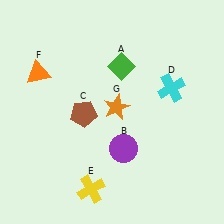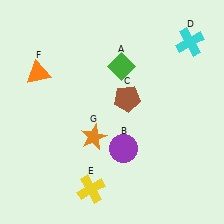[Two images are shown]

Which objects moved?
The objects that moved are: the brown pentagon (C), the cyan cross (D), the orange star (G).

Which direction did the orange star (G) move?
The orange star (G) moved down.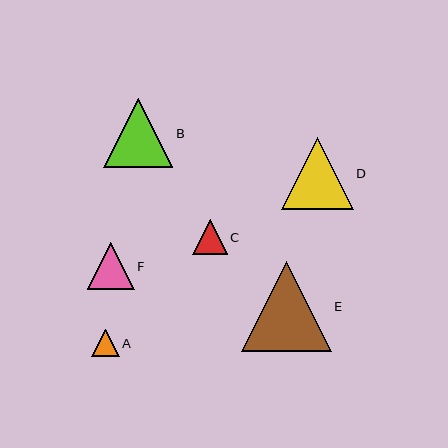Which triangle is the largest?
Triangle E is the largest with a size of approximately 90 pixels.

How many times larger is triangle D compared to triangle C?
Triangle D is approximately 2.1 times the size of triangle C.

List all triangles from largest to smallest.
From largest to smallest: E, D, B, F, C, A.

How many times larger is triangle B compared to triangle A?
Triangle B is approximately 2.5 times the size of triangle A.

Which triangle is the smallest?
Triangle A is the smallest with a size of approximately 27 pixels.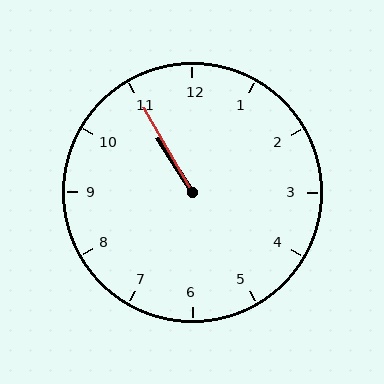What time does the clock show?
10:55.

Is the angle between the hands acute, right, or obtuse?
It is acute.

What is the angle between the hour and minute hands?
Approximately 2 degrees.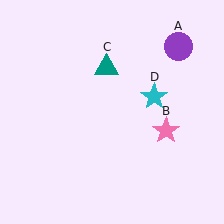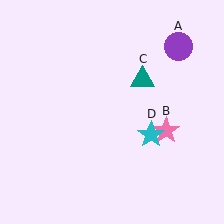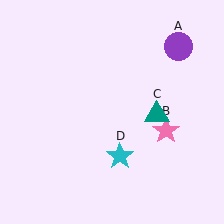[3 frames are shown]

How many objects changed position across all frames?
2 objects changed position: teal triangle (object C), cyan star (object D).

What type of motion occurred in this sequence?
The teal triangle (object C), cyan star (object D) rotated clockwise around the center of the scene.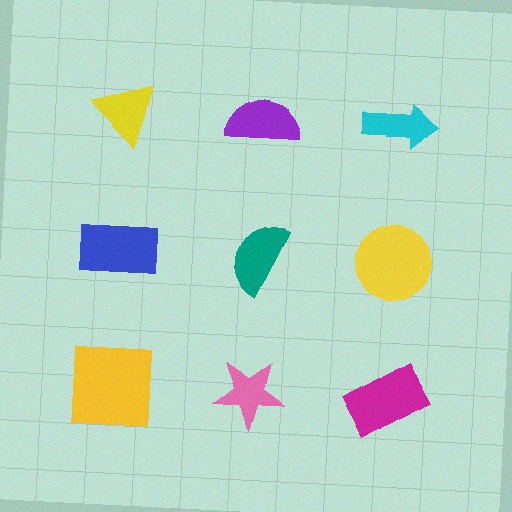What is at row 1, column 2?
A purple semicircle.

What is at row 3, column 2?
A pink star.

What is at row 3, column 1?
A yellow square.